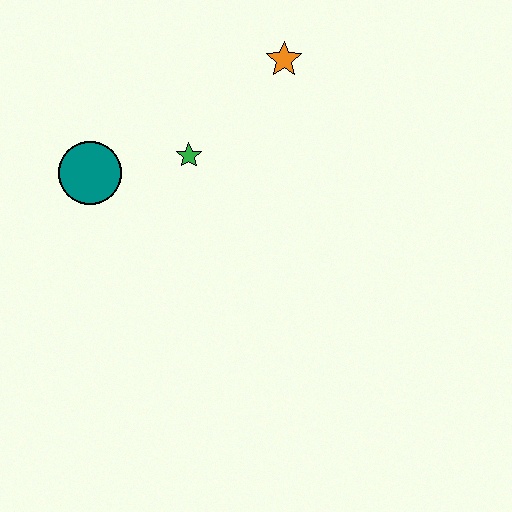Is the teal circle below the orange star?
Yes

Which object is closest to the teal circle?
The green star is closest to the teal circle.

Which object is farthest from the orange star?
The teal circle is farthest from the orange star.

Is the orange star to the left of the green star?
No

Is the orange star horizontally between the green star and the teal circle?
No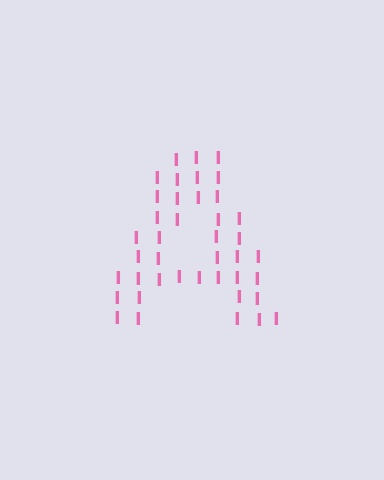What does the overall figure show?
The overall figure shows the letter A.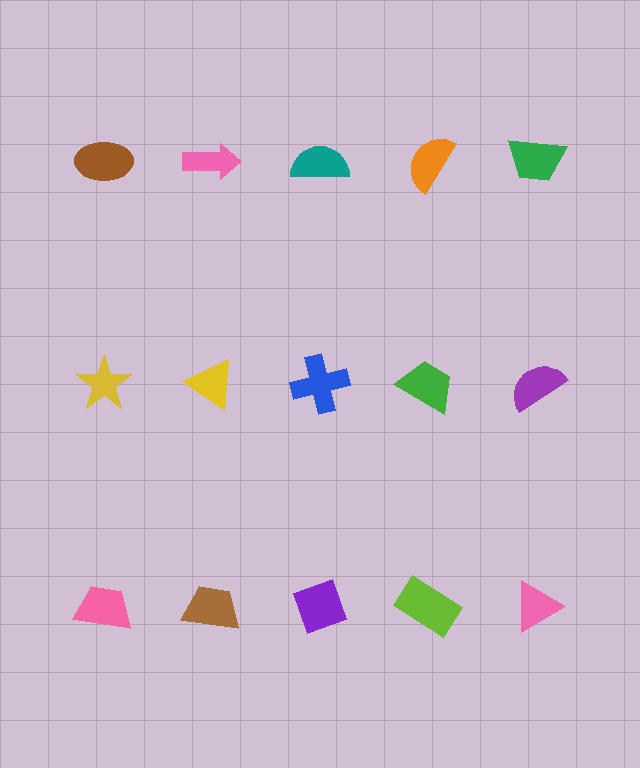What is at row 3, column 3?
A purple diamond.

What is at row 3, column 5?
A pink triangle.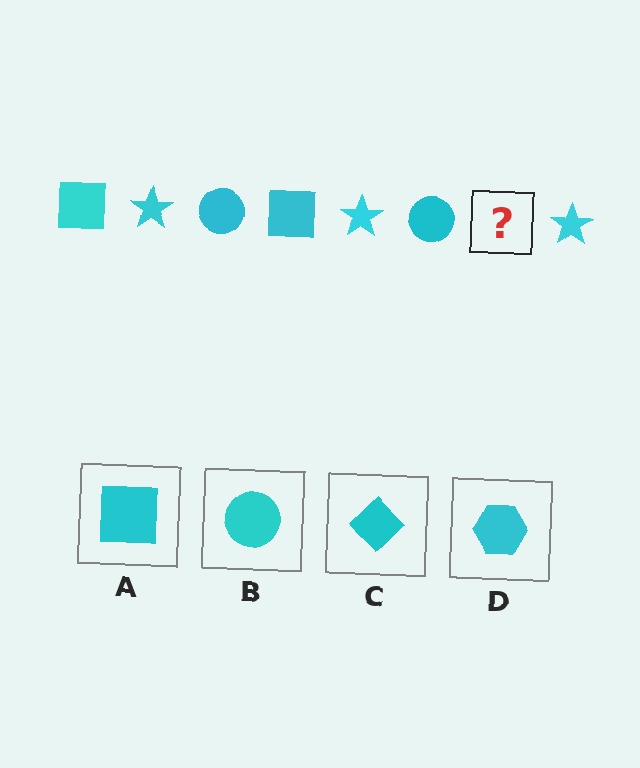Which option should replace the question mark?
Option A.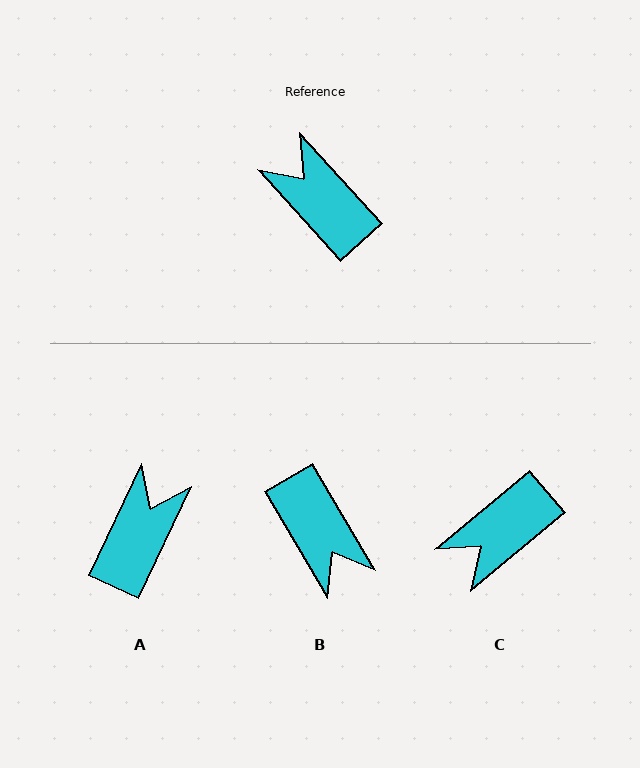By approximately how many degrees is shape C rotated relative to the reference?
Approximately 87 degrees counter-clockwise.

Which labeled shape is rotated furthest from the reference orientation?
B, about 168 degrees away.